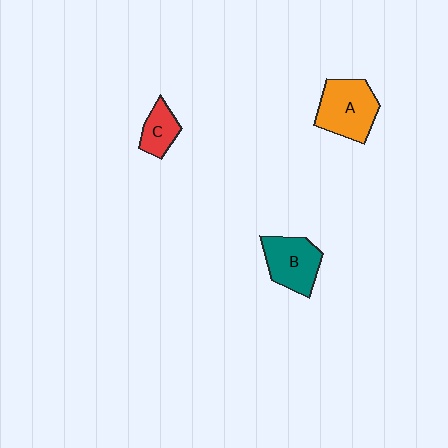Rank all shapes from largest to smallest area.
From largest to smallest: A (orange), B (teal), C (red).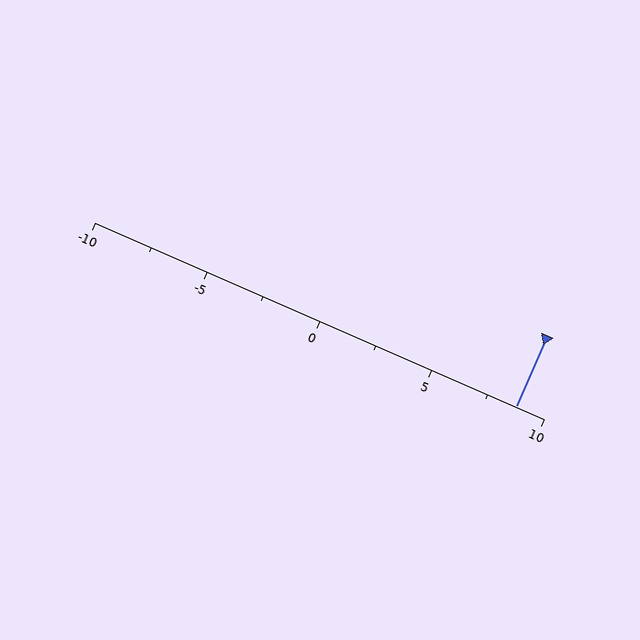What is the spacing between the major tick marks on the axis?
The major ticks are spaced 5 apart.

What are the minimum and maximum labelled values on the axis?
The axis runs from -10 to 10.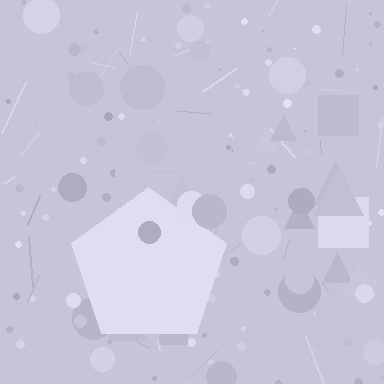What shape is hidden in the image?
A pentagon is hidden in the image.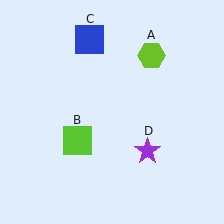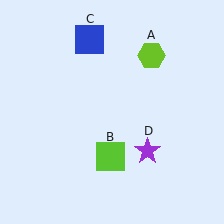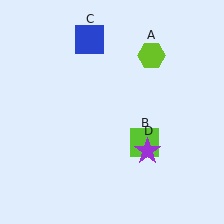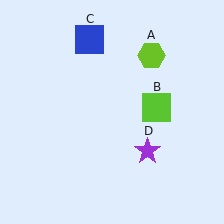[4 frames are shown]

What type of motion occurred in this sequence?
The lime square (object B) rotated counterclockwise around the center of the scene.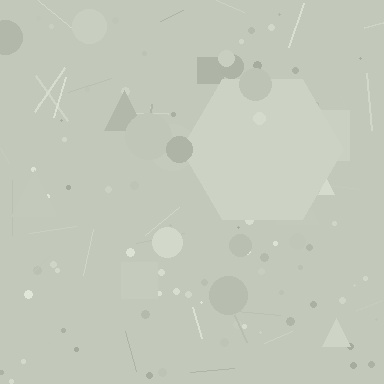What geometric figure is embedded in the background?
A hexagon is embedded in the background.